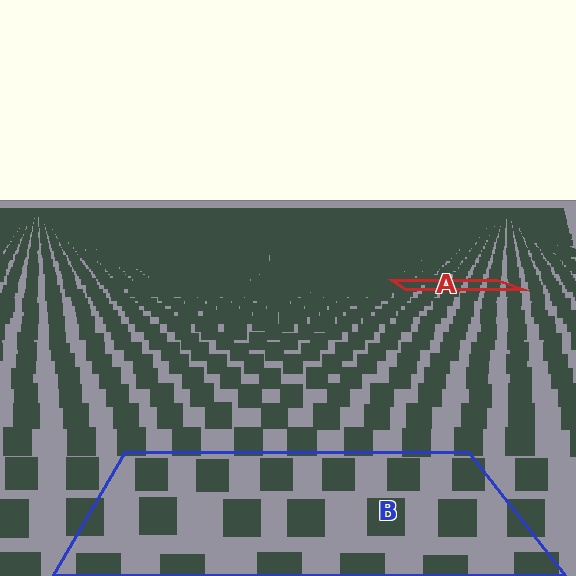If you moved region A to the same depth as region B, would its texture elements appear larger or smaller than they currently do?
They would appear larger. At a closer depth, the same texture elements are projected at a bigger on-screen size.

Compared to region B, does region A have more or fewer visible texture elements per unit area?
Region A has more texture elements per unit area — they are packed more densely because it is farther away.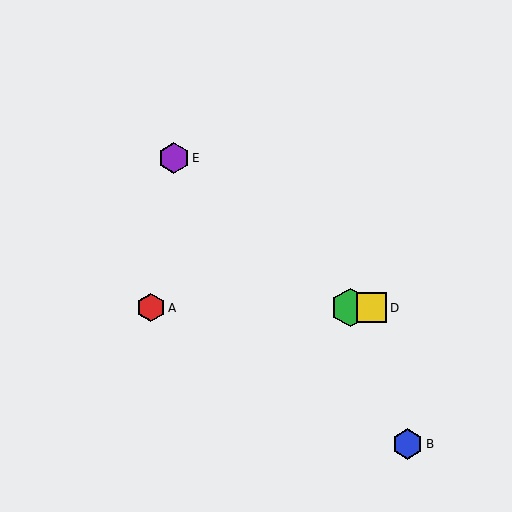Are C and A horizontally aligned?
Yes, both are at y≈308.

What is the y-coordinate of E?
Object E is at y≈158.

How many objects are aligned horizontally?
3 objects (A, C, D) are aligned horizontally.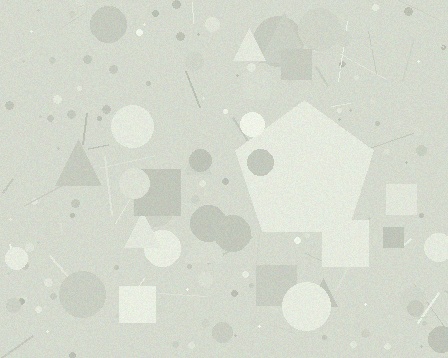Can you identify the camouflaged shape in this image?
The camouflaged shape is a pentagon.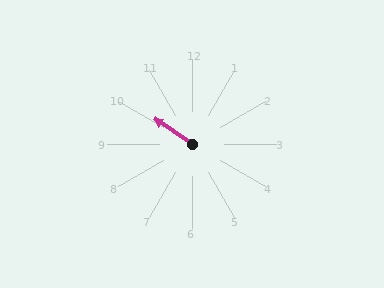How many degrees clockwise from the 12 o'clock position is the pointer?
Approximately 304 degrees.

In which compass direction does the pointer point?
Northwest.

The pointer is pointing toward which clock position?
Roughly 10 o'clock.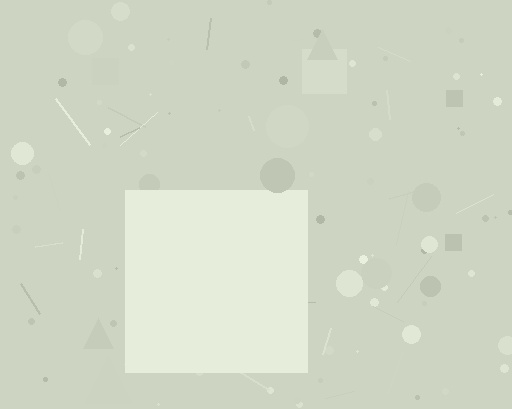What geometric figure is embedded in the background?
A square is embedded in the background.